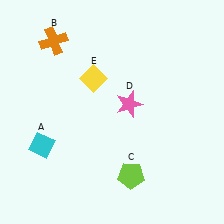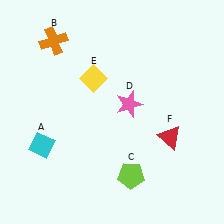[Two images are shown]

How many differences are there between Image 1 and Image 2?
There is 1 difference between the two images.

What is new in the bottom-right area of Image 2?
A red triangle (F) was added in the bottom-right area of Image 2.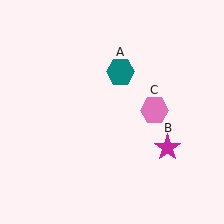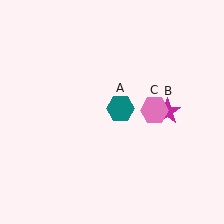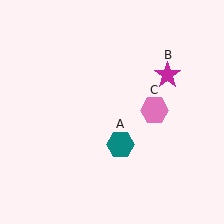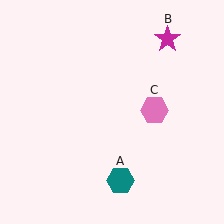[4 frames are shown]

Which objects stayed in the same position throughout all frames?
Pink hexagon (object C) remained stationary.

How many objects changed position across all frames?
2 objects changed position: teal hexagon (object A), magenta star (object B).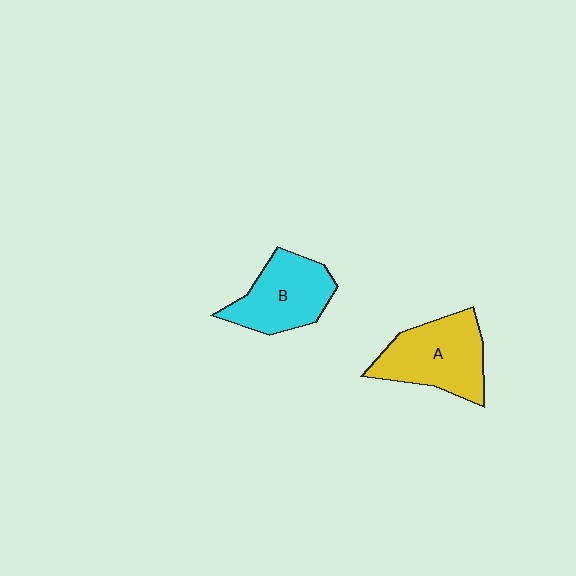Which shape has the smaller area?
Shape B (cyan).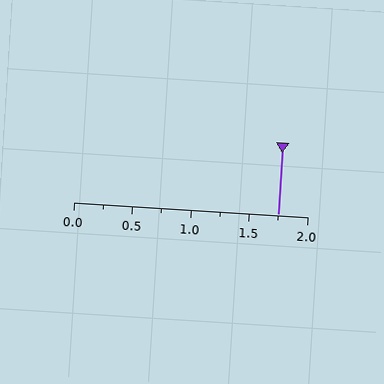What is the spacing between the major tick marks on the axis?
The major ticks are spaced 0.5 apart.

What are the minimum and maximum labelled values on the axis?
The axis runs from 0.0 to 2.0.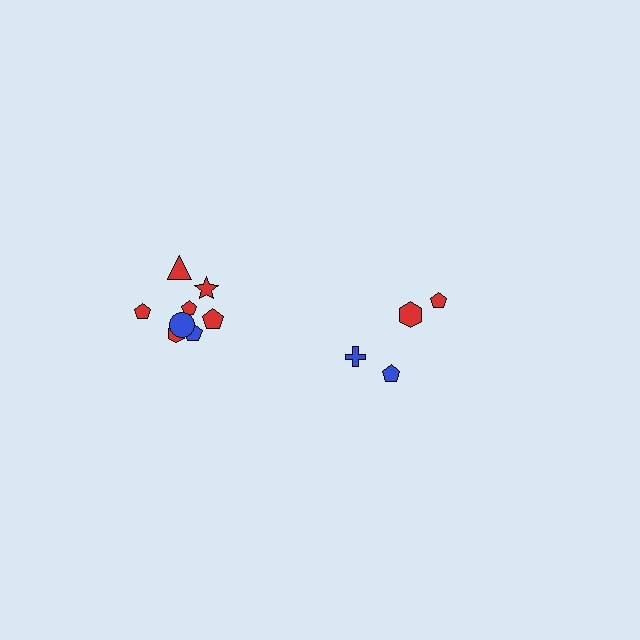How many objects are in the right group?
There are 4 objects.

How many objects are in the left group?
There are 8 objects.